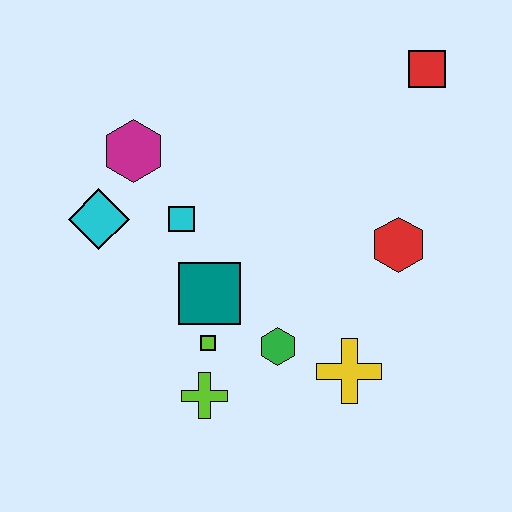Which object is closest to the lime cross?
The lime square is closest to the lime cross.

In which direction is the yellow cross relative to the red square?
The yellow cross is below the red square.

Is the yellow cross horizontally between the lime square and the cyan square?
No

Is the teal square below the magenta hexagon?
Yes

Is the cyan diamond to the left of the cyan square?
Yes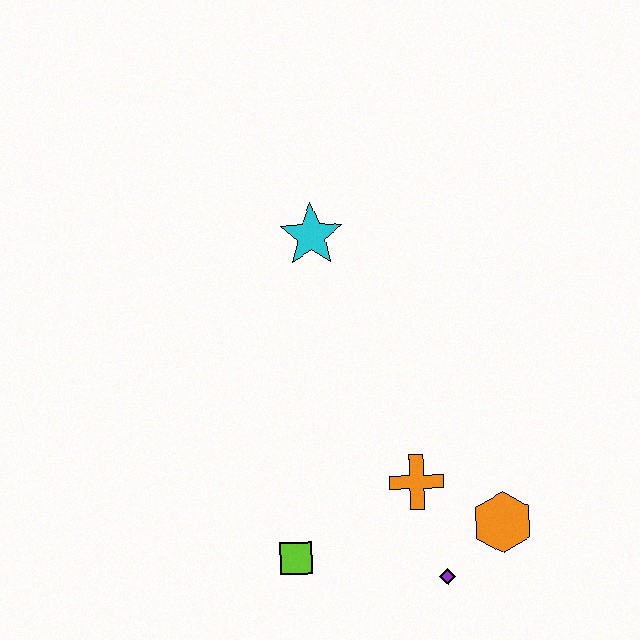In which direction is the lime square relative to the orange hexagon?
The lime square is to the left of the orange hexagon.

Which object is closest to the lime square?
The orange cross is closest to the lime square.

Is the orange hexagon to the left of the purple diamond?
No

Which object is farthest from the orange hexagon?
The cyan star is farthest from the orange hexagon.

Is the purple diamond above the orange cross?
No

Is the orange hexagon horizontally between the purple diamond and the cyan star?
No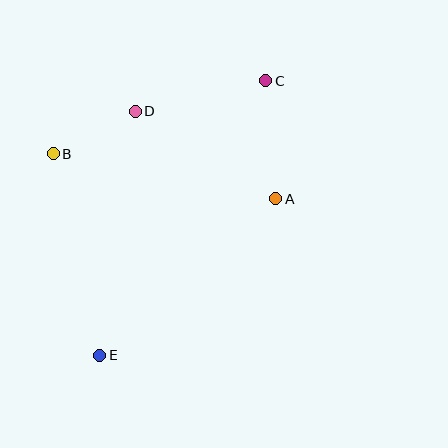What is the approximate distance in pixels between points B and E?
The distance between B and E is approximately 207 pixels.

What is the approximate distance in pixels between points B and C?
The distance between B and C is approximately 225 pixels.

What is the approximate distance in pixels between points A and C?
The distance between A and C is approximately 118 pixels.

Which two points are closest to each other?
Points B and D are closest to each other.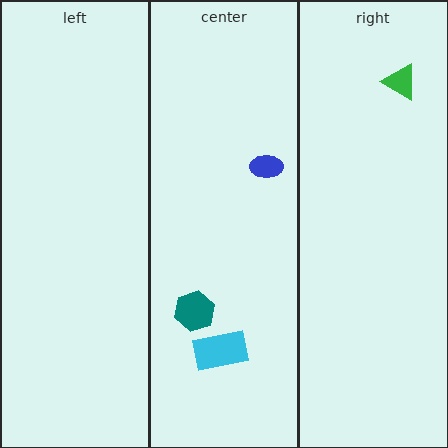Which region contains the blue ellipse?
The center region.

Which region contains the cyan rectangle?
The center region.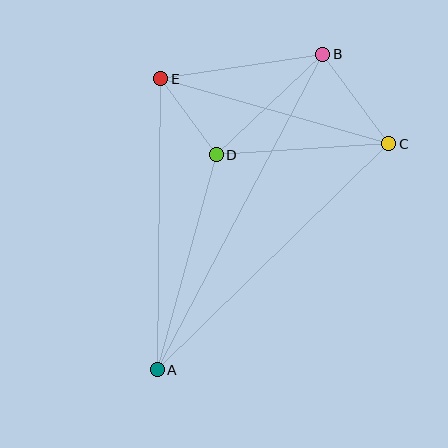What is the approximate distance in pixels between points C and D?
The distance between C and D is approximately 173 pixels.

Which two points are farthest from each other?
Points A and B are farthest from each other.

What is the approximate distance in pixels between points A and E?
The distance between A and E is approximately 291 pixels.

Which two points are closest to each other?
Points D and E are closest to each other.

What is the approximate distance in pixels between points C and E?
The distance between C and E is approximately 237 pixels.